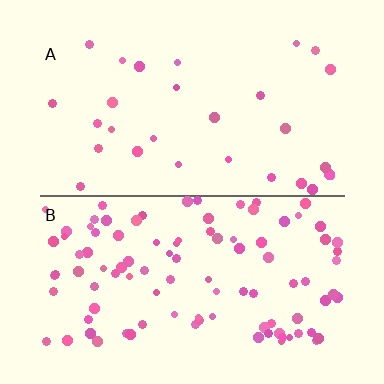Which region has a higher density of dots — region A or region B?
B (the bottom).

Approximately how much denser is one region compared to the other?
Approximately 3.4× — region B over region A.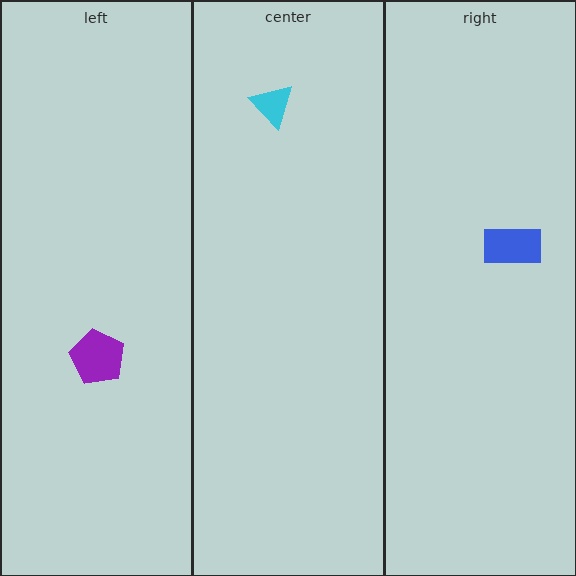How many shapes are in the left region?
1.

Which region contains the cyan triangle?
The center region.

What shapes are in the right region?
The blue rectangle.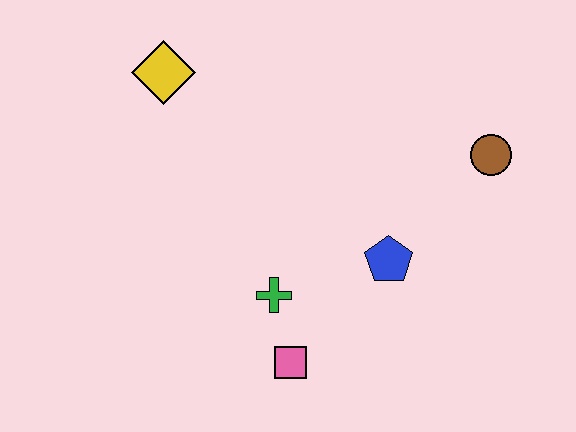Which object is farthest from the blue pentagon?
The yellow diamond is farthest from the blue pentagon.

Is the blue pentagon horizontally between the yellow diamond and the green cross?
No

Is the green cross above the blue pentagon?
No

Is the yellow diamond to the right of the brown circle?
No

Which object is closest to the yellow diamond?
The green cross is closest to the yellow diamond.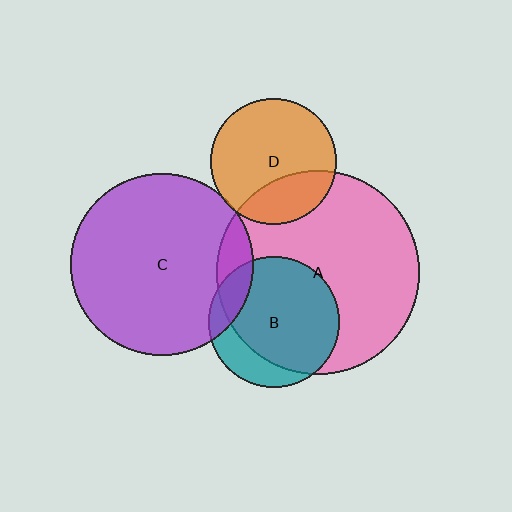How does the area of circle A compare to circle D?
Approximately 2.6 times.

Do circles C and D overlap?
Yes.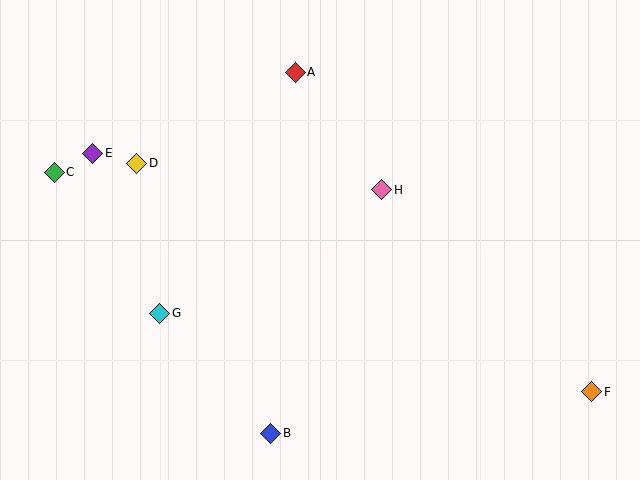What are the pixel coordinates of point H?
Point H is at (382, 190).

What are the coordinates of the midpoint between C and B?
The midpoint between C and B is at (162, 303).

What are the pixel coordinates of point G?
Point G is at (160, 313).